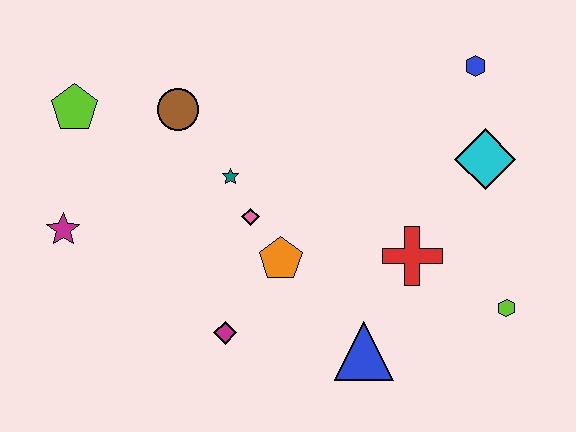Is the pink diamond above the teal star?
No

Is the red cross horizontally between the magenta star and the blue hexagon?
Yes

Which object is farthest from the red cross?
The lime pentagon is farthest from the red cross.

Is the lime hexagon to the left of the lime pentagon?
No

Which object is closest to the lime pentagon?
The brown circle is closest to the lime pentagon.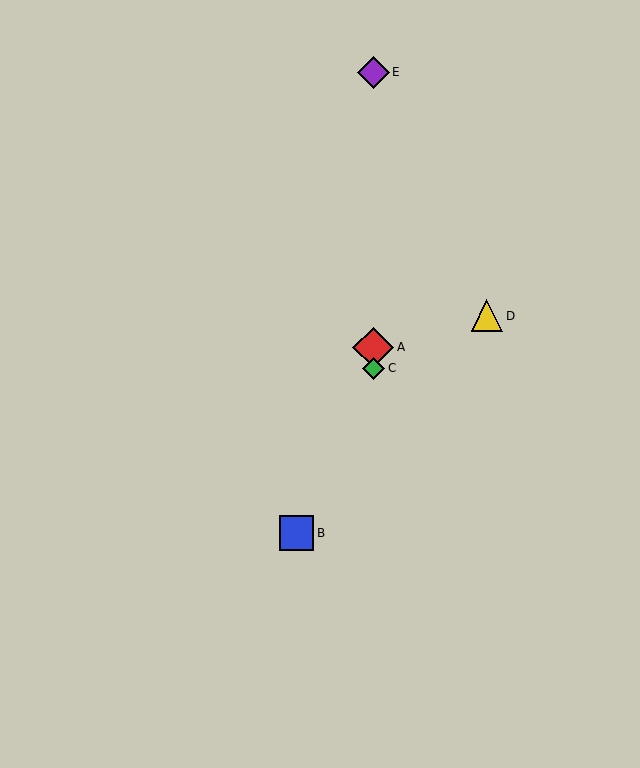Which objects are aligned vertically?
Objects A, C, E are aligned vertically.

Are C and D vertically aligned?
No, C is at x≈373 and D is at x≈487.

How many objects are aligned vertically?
3 objects (A, C, E) are aligned vertically.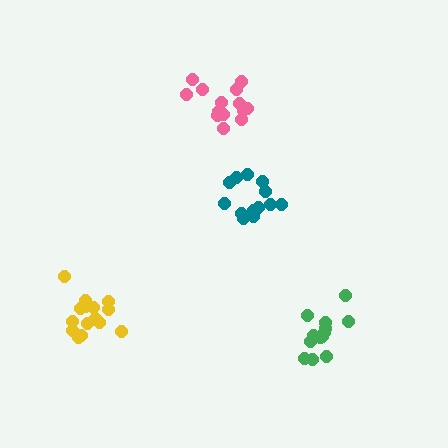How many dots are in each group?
Group 1: 13 dots, Group 2: 15 dots, Group 3: 13 dots, Group 4: 15 dots (56 total).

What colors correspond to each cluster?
The clusters are colored: green, yellow, teal, pink.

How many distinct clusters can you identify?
There are 4 distinct clusters.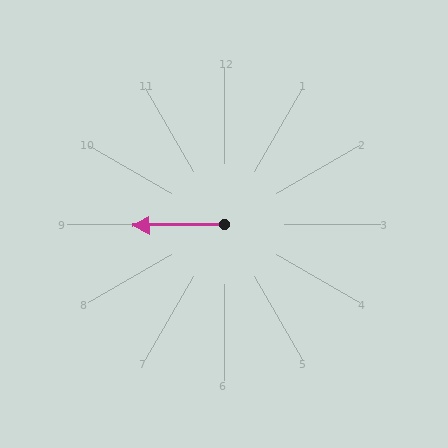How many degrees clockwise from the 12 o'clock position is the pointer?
Approximately 269 degrees.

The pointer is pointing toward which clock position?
Roughly 9 o'clock.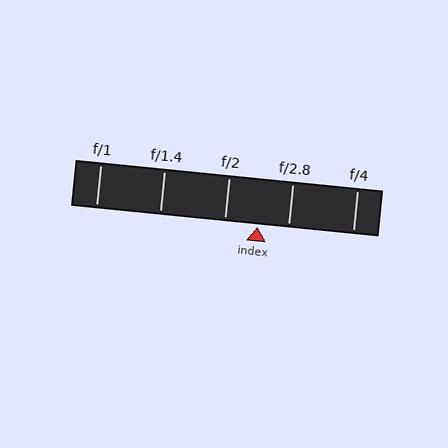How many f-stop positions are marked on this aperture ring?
There are 5 f-stop positions marked.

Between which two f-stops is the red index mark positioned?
The index mark is between f/2 and f/2.8.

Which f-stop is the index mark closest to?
The index mark is closest to f/2.8.